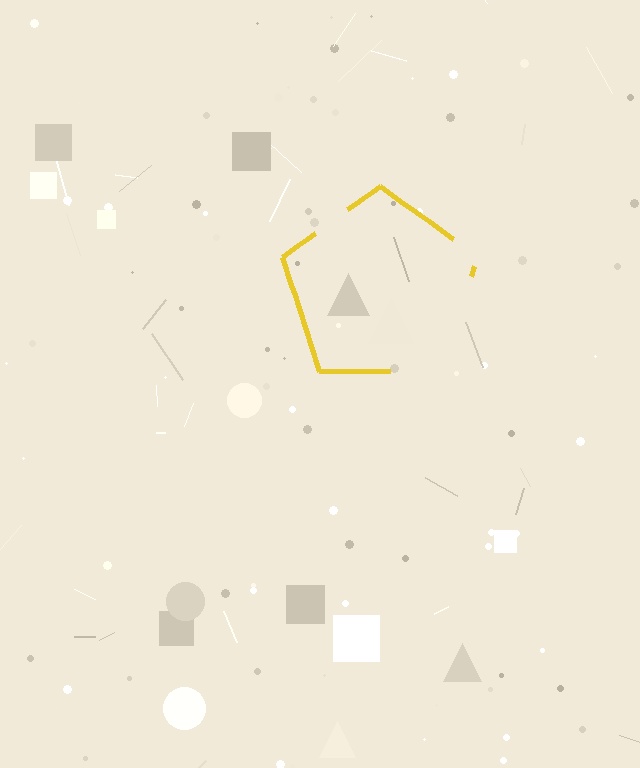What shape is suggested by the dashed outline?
The dashed outline suggests a pentagon.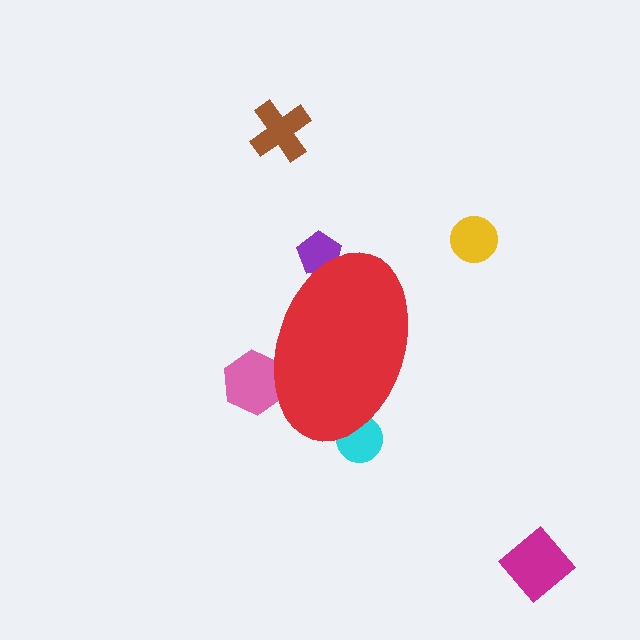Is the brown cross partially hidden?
No, the brown cross is fully visible.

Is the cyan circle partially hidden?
Yes, the cyan circle is partially hidden behind the red ellipse.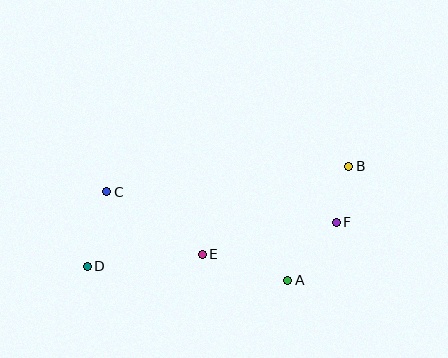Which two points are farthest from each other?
Points B and D are farthest from each other.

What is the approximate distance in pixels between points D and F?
The distance between D and F is approximately 253 pixels.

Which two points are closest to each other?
Points B and F are closest to each other.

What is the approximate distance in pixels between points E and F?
The distance between E and F is approximately 138 pixels.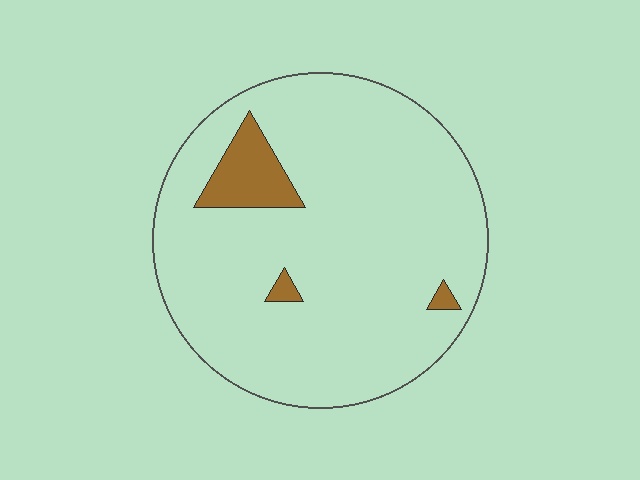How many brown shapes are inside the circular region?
3.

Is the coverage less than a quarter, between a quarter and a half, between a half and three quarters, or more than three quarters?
Less than a quarter.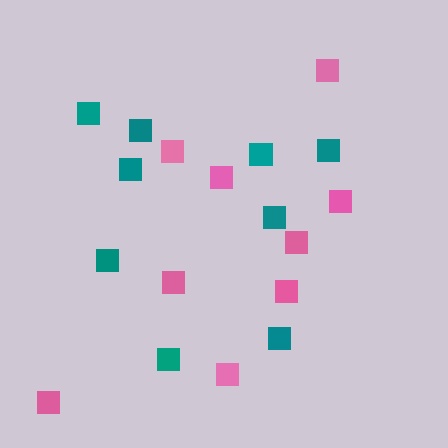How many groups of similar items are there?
There are 2 groups: one group of teal squares (9) and one group of pink squares (9).